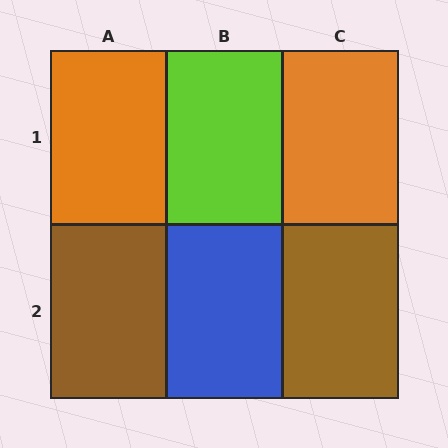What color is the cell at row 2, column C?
Brown.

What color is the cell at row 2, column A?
Brown.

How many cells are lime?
1 cell is lime.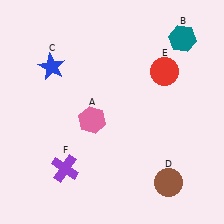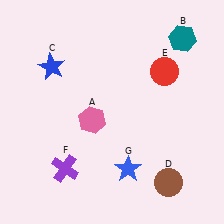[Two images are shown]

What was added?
A blue star (G) was added in Image 2.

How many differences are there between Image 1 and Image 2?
There is 1 difference between the two images.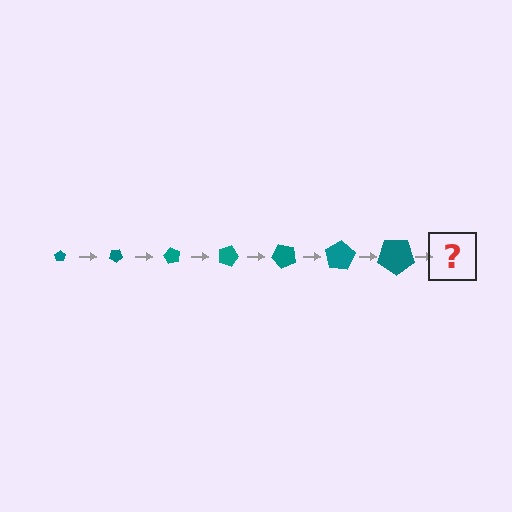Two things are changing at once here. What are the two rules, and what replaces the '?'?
The two rules are that the pentagon grows larger each step and it rotates 30 degrees each step. The '?' should be a pentagon, larger than the previous one and rotated 210 degrees from the start.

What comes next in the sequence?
The next element should be a pentagon, larger than the previous one and rotated 210 degrees from the start.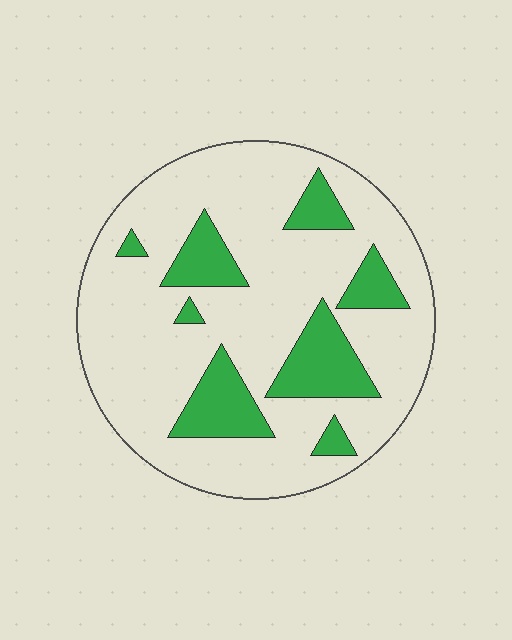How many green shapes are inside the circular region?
8.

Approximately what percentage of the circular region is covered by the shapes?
Approximately 20%.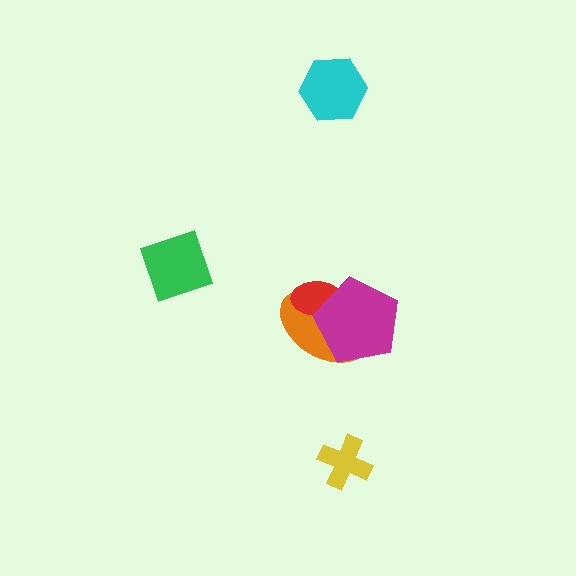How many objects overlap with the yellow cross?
0 objects overlap with the yellow cross.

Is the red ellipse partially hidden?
Yes, it is partially covered by another shape.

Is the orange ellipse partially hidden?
Yes, it is partially covered by another shape.